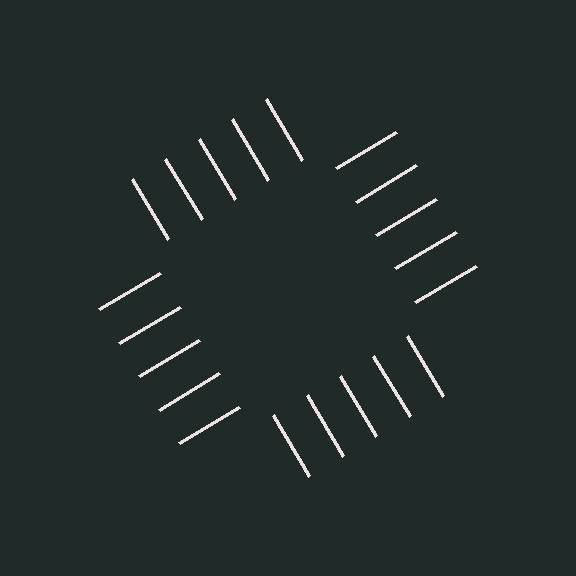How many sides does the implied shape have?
4 sides — the line-ends trace a square.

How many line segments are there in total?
20 — 5 along each of the 4 edges.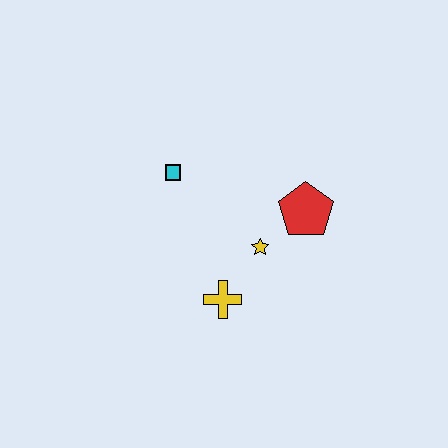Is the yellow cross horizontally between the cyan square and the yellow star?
Yes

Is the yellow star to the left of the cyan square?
No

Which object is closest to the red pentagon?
The yellow star is closest to the red pentagon.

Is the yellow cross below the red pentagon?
Yes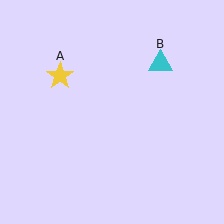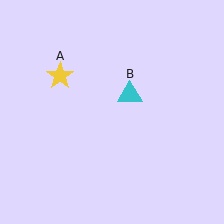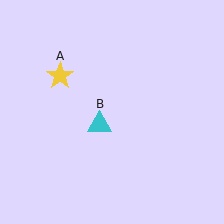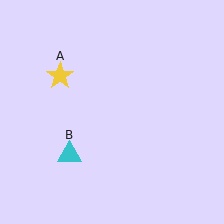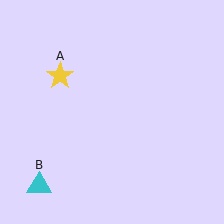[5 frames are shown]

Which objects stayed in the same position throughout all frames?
Yellow star (object A) remained stationary.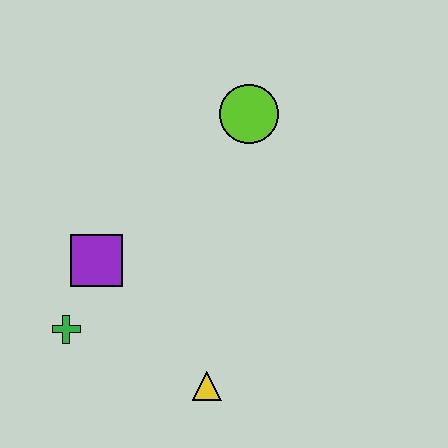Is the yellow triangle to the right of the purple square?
Yes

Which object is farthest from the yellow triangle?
The lime circle is farthest from the yellow triangle.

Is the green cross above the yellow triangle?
Yes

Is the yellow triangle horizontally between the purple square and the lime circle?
Yes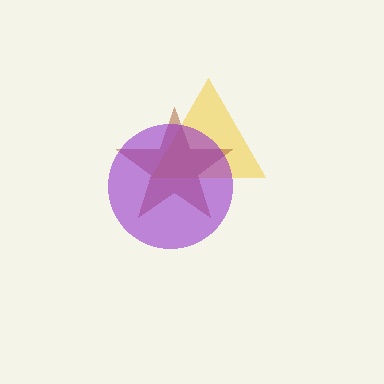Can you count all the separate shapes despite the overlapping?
Yes, there are 3 separate shapes.